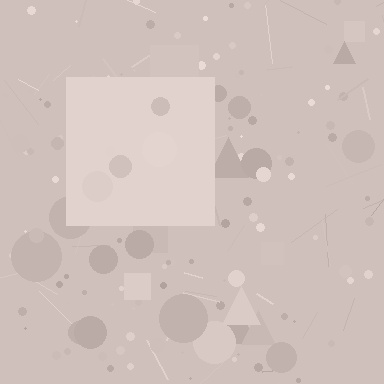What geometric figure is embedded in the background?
A square is embedded in the background.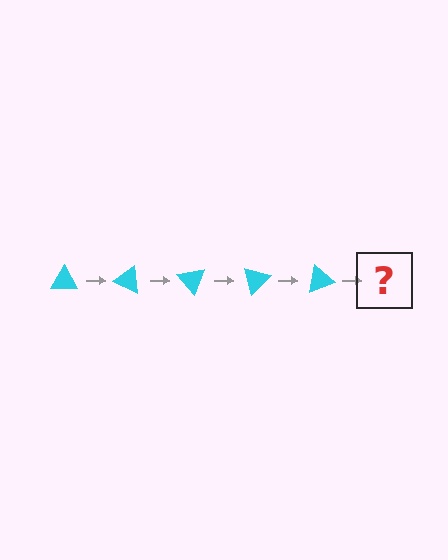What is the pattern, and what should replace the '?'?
The pattern is that the triangle rotates 25 degrees each step. The '?' should be a cyan triangle rotated 125 degrees.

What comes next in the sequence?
The next element should be a cyan triangle rotated 125 degrees.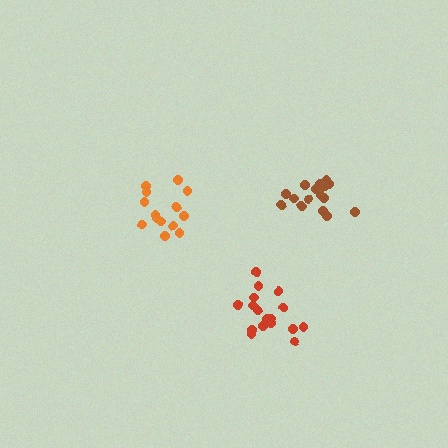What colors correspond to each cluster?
The clusters are colored: orange, red, brown.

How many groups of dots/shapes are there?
There are 3 groups.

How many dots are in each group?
Group 1: 14 dots, Group 2: 18 dots, Group 3: 17 dots (49 total).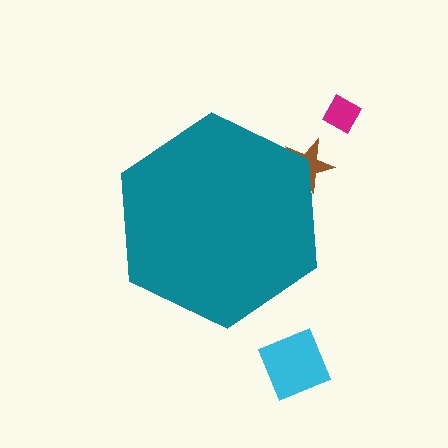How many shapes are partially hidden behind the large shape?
1 shape is partially hidden.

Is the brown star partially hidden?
Yes, the brown star is partially hidden behind the teal hexagon.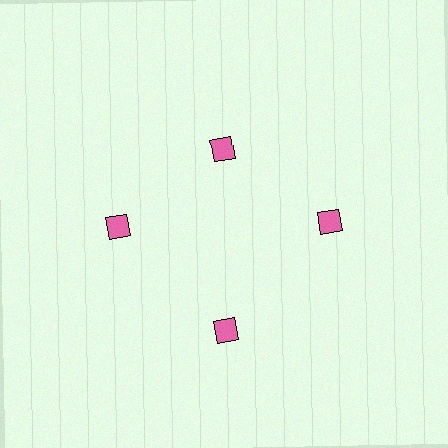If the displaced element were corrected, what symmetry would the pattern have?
It would have 4-fold rotational symmetry — the pattern would map onto itself every 90 degrees.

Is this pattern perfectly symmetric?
No. The 4 pink squares are arranged in a ring, but one element near the 12 o'clock position is pulled inward toward the center, breaking the 4-fold rotational symmetry.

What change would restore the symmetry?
The symmetry would be restored by moving it outward, back onto the ring so that all 4 squares sit at equal angles and equal distance from the center.